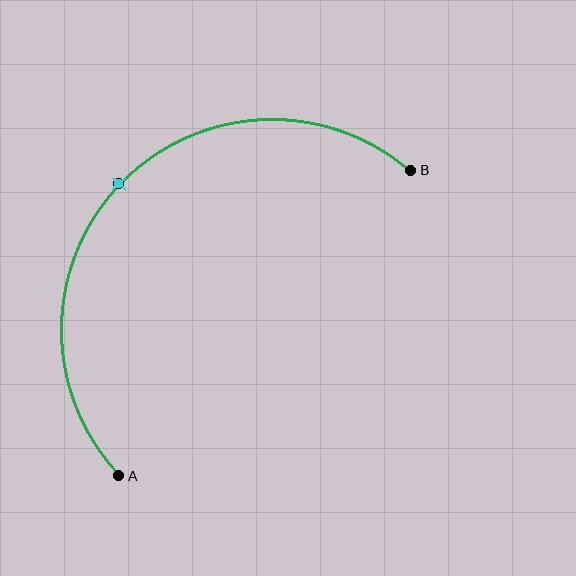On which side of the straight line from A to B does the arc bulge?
The arc bulges above and to the left of the straight line connecting A and B.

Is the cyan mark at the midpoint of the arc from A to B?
Yes. The cyan mark lies on the arc at equal arc-length from both A and B — it is the arc midpoint.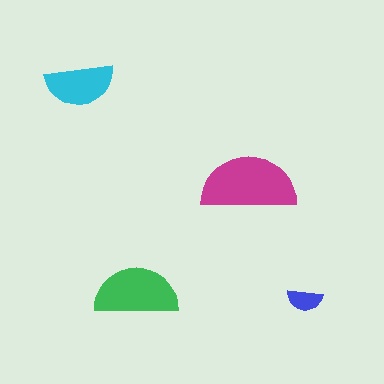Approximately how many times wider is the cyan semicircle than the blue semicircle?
About 2 times wider.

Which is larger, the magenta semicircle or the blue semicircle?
The magenta one.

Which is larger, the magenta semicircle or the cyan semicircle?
The magenta one.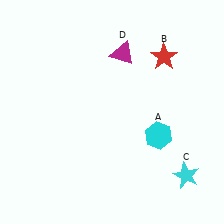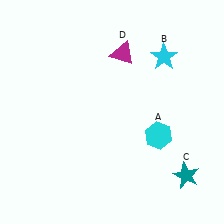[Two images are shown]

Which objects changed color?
B changed from red to cyan. C changed from cyan to teal.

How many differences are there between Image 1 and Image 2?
There are 2 differences between the two images.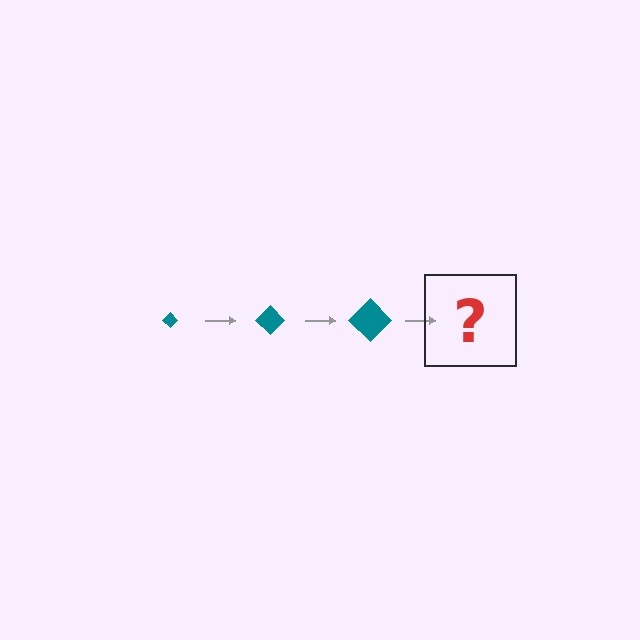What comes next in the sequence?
The next element should be a teal diamond, larger than the previous one.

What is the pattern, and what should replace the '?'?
The pattern is that the diamond gets progressively larger each step. The '?' should be a teal diamond, larger than the previous one.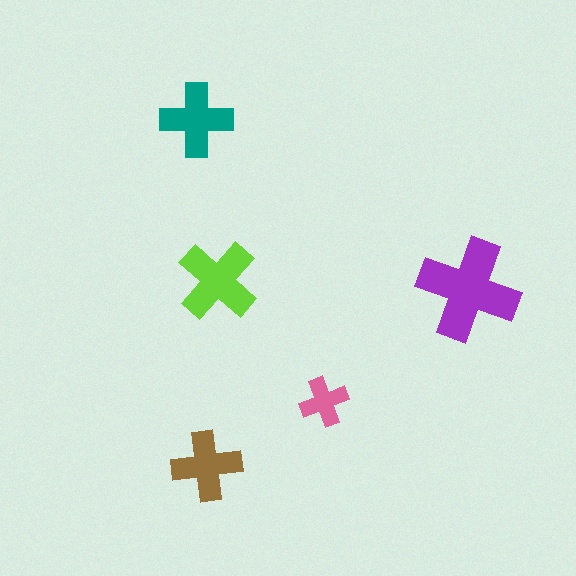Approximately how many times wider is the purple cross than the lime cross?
About 1.5 times wider.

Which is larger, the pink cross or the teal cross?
The teal one.